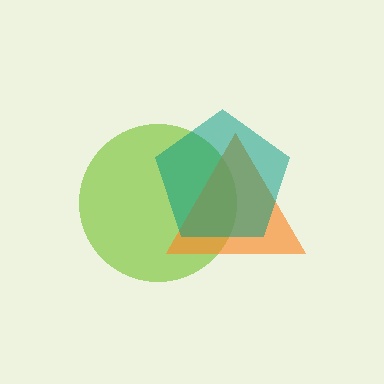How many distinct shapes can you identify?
There are 3 distinct shapes: a lime circle, an orange triangle, a teal pentagon.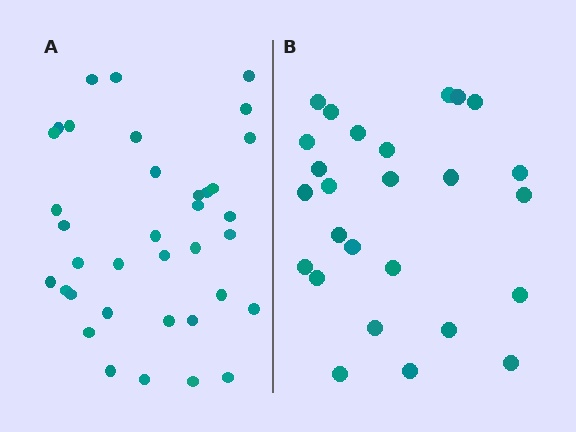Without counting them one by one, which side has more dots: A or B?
Region A (the left region) has more dots.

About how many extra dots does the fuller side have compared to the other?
Region A has roughly 10 or so more dots than region B.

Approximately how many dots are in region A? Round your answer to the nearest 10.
About 40 dots. (The exact count is 36, which rounds to 40.)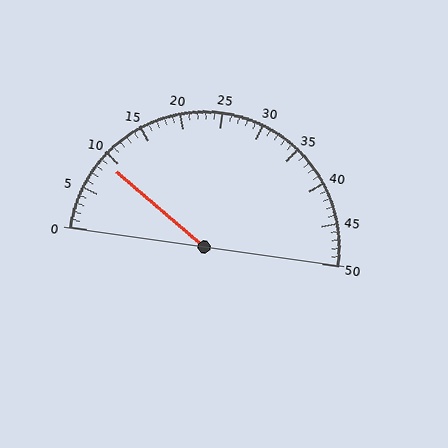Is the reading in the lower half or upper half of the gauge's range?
The reading is in the lower half of the range (0 to 50).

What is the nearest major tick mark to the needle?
The nearest major tick mark is 10.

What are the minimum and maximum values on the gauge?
The gauge ranges from 0 to 50.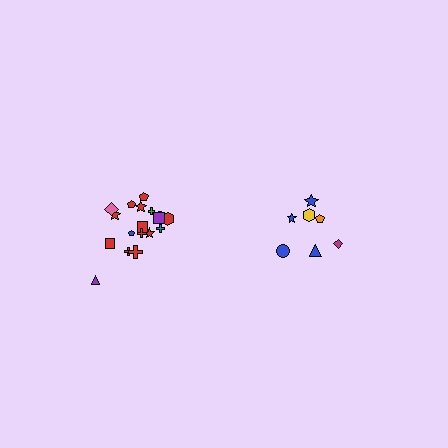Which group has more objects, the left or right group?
The left group.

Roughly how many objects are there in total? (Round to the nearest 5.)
Roughly 25 objects in total.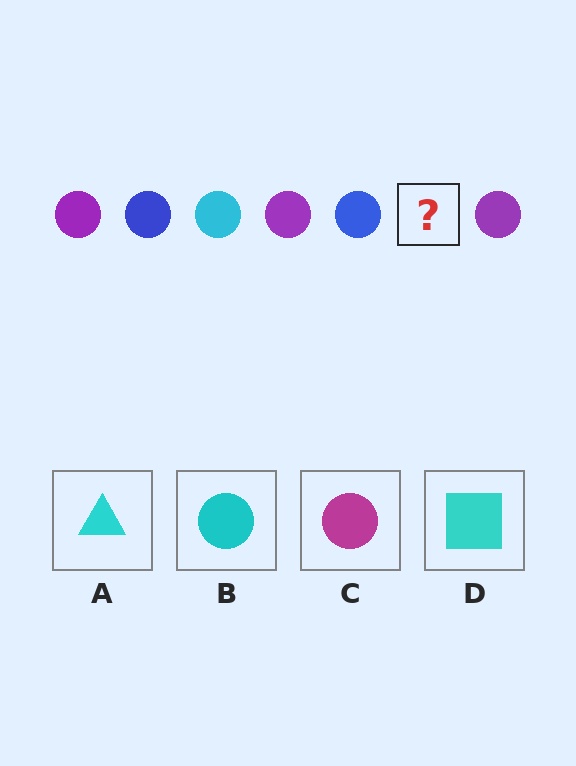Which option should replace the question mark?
Option B.